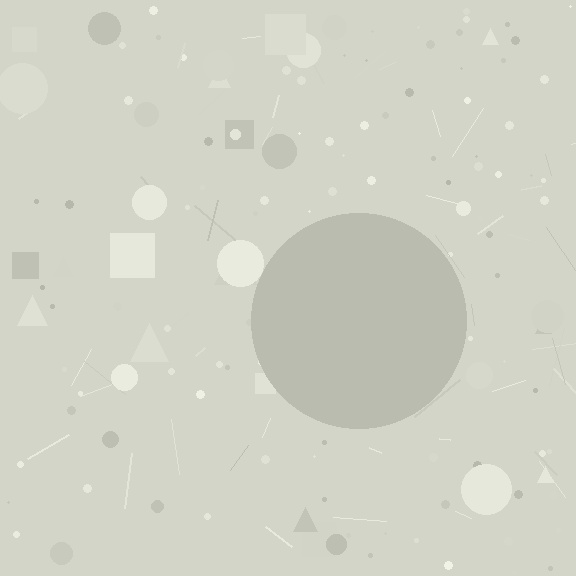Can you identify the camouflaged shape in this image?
The camouflaged shape is a circle.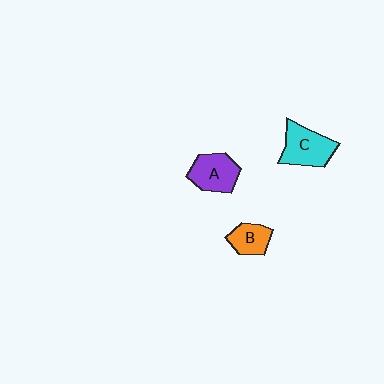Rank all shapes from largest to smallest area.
From largest to smallest: C (cyan), A (purple), B (orange).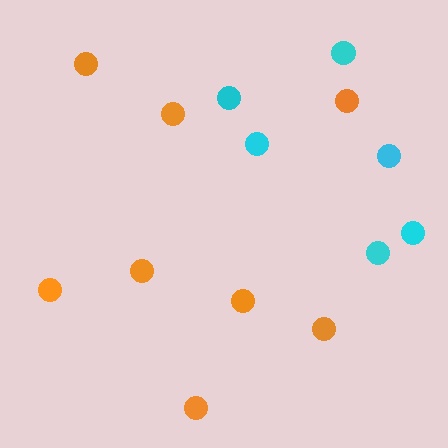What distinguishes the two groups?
There are 2 groups: one group of orange circles (8) and one group of cyan circles (6).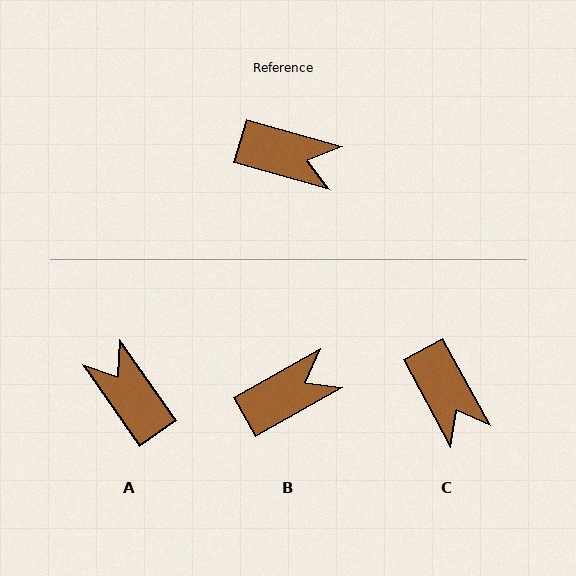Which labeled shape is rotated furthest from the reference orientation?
A, about 141 degrees away.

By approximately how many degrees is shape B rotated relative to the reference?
Approximately 45 degrees counter-clockwise.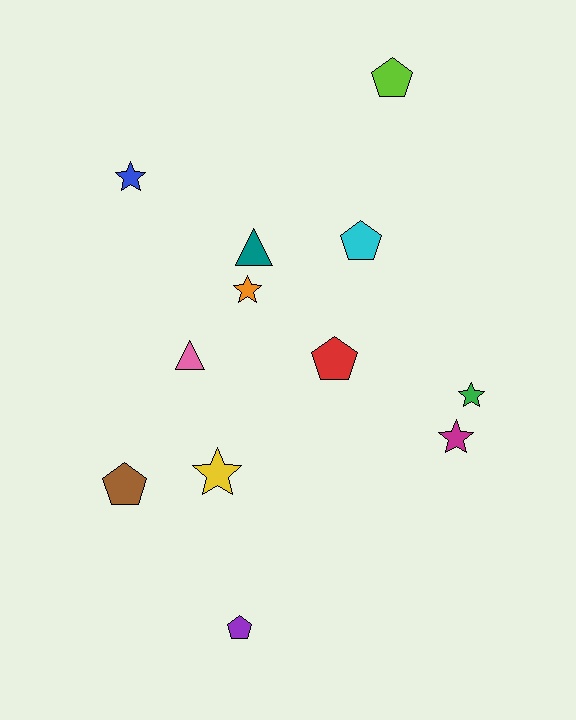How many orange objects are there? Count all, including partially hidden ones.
There is 1 orange object.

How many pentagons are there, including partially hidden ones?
There are 5 pentagons.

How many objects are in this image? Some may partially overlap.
There are 12 objects.